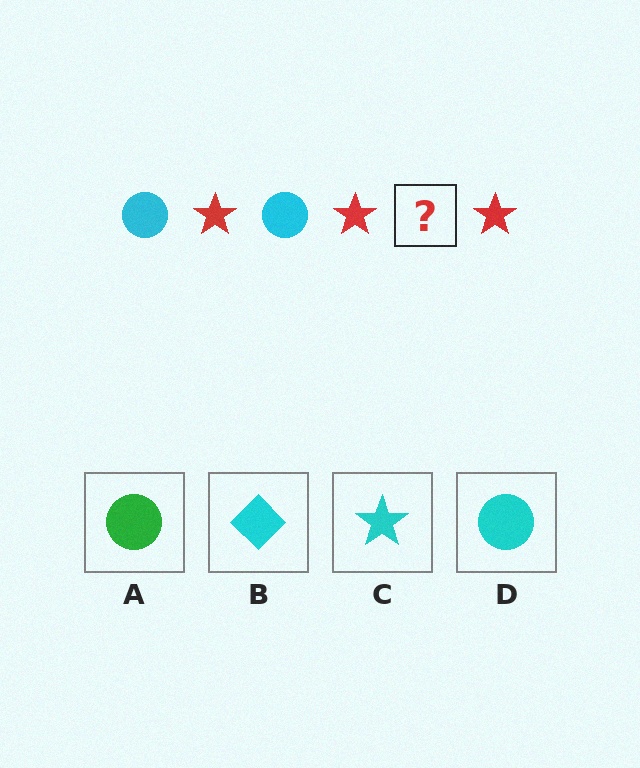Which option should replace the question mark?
Option D.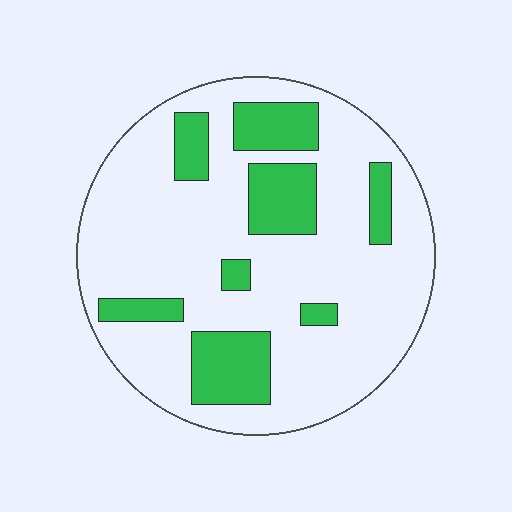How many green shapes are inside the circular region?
8.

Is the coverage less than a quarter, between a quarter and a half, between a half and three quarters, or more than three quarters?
Less than a quarter.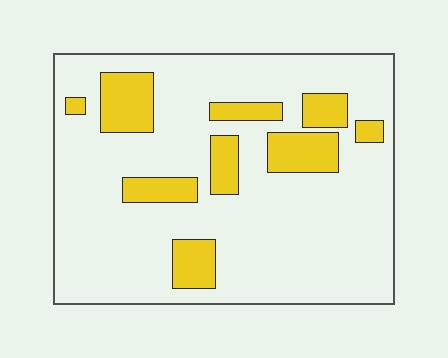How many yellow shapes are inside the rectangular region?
9.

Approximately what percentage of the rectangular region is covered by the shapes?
Approximately 20%.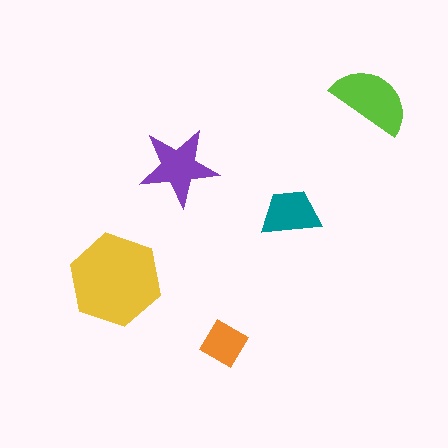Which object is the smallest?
The orange diamond.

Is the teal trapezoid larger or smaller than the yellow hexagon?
Smaller.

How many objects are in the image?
There are 5 objects in the image.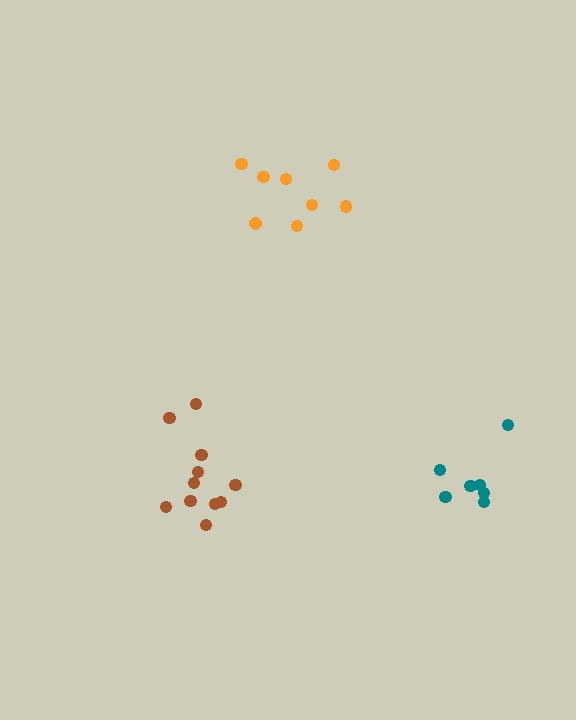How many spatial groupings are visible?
There are 3 spatial groupings.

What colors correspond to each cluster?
The clusters are colored: brown, teal, orange.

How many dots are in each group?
Group 1: 11 dots, Group 2: 8 dots, Group 3: 8 dots (27 total).